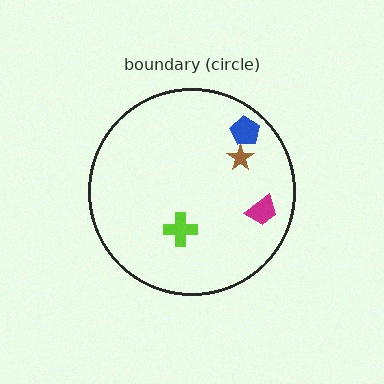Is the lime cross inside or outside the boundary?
Inside.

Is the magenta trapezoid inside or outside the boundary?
Inside.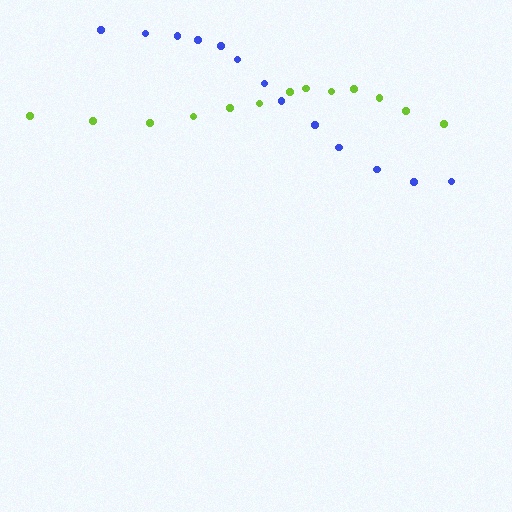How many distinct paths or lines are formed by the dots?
There are 2 distinct paths.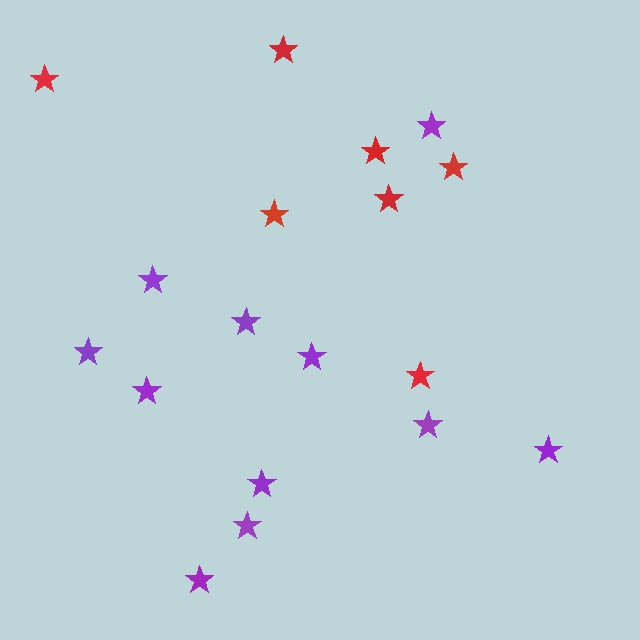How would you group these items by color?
There are 2 groups: one group of red stars (7) and one group of purple stars (11).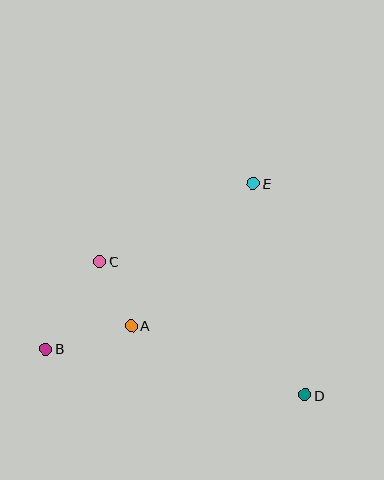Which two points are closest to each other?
Points A and C are closest to each other.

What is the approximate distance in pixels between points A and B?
The distance between A and B is approximately 89 pixels.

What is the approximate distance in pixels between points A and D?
The distance between A and D is approximately 187 pixels.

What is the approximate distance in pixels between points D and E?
The distance between D and E is approximately 218 pixels.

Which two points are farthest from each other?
Points B and E are farthest from each other.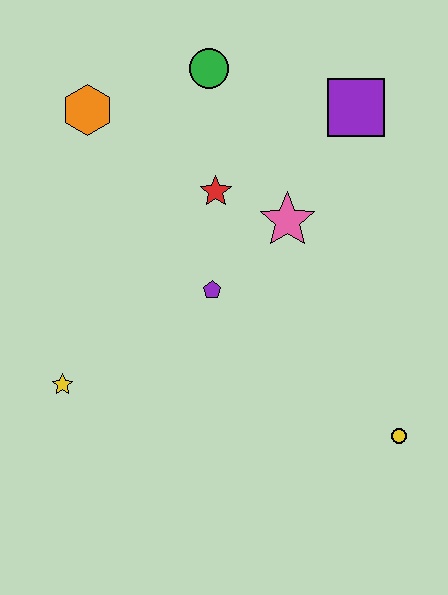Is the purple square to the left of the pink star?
No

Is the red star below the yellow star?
No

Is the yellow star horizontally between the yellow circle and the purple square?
No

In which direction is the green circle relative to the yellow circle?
The green circle is above the yellow circle.